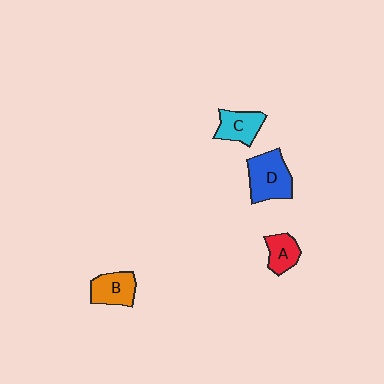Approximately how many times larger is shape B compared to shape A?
Approximately 1.3 times.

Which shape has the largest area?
Shape D (blue).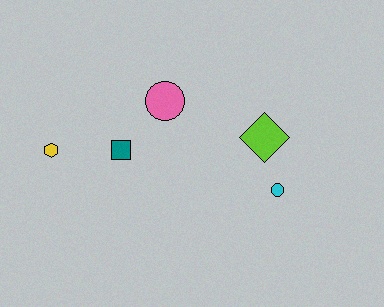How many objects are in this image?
There are 5 objects.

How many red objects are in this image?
There are no red objects.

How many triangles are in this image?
There are no triangles.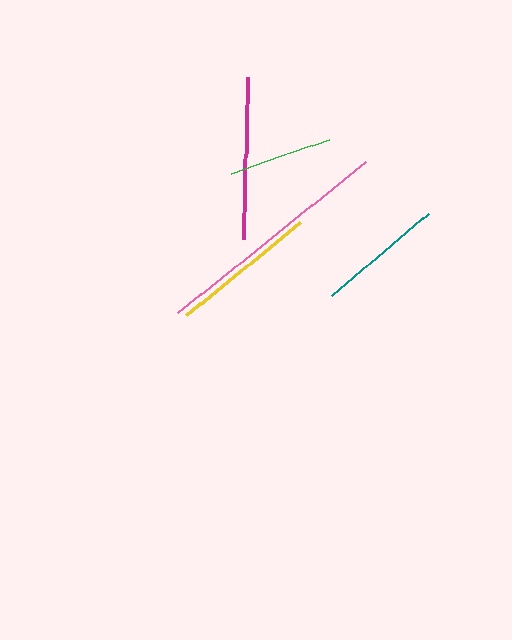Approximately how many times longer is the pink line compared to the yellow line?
The pink line is approximately 1.6 times the length of the yellow line.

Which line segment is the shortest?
The green line is the shortest at approximately 104 pixels.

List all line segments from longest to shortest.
From longest to shortest: pink, magenta, yellow, teal, green.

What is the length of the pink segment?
The pink segment is approximately 242 pixels long.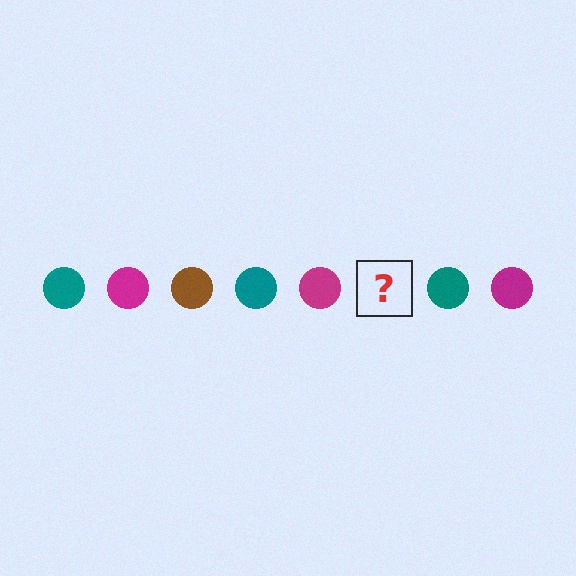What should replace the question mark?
The question mark should be replaced with a brown circle.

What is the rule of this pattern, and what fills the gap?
The rule is that the pattern cycles through teal, magenta, brown circles. The gap should be filled with a brown circle.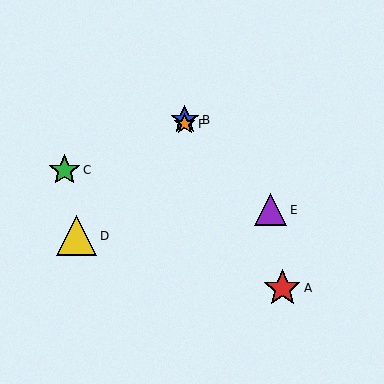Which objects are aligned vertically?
Objects B, F are aligned vertically.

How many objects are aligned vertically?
2 objects (B, F) are aligned vertically.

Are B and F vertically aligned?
Yes, both are at x≈185.